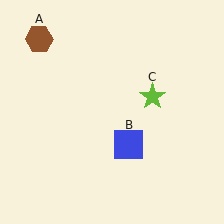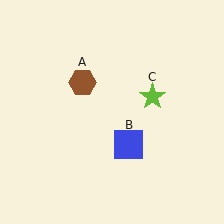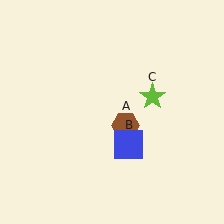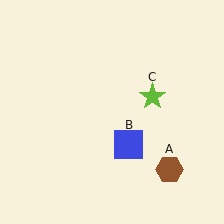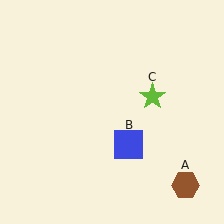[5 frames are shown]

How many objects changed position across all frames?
1 object changed position: brown hexagon (object A).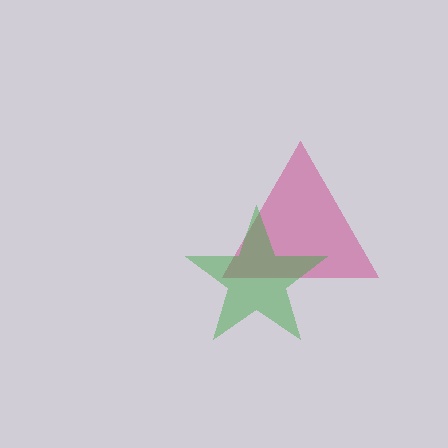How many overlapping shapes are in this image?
There are 2 overlapping shapes in the image.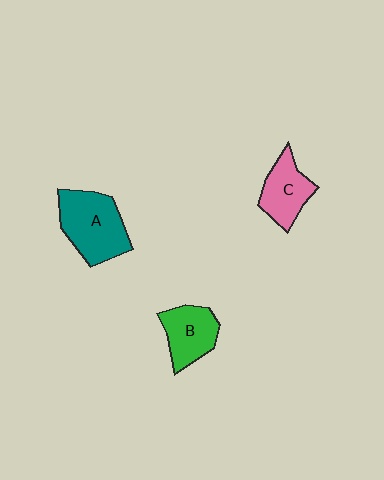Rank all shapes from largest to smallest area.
From largest to smallest: A (teal), B (green), C (pink).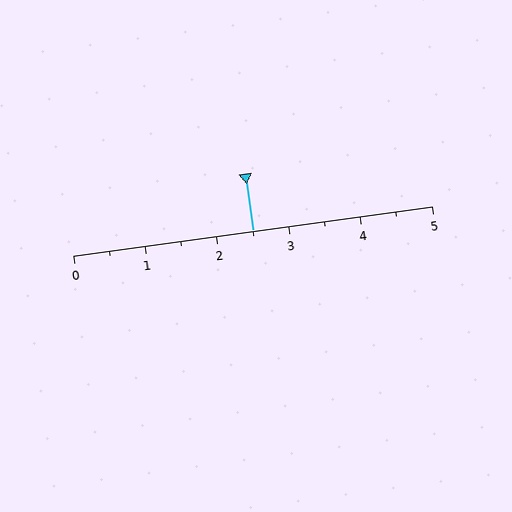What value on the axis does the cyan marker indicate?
The marker indicates approximately 2.5.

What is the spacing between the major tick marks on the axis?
The major ticks are spaced 1 apart.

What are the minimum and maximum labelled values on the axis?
The axis runs from 0 to 5.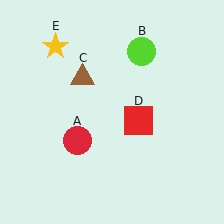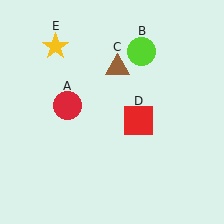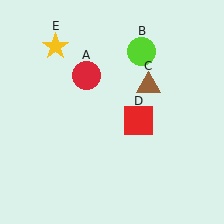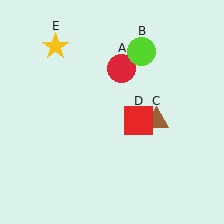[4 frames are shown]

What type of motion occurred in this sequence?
The red circle (object A), brown triangle (object C) rotated clockwise around the center of the scene.